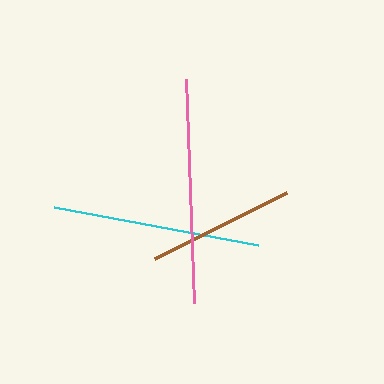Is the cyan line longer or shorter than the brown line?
The cyan line is longer than the brown line.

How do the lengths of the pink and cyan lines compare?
The pink and cyan lines are approximately the same length.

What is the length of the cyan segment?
The cyan segment is approximately 208 pixels long.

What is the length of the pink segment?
The pink segment is approximately 224 pixels long.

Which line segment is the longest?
The pink line is the longest at approximately 224 pixels.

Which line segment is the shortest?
The brown line is the shortest at approximately 148 pixels.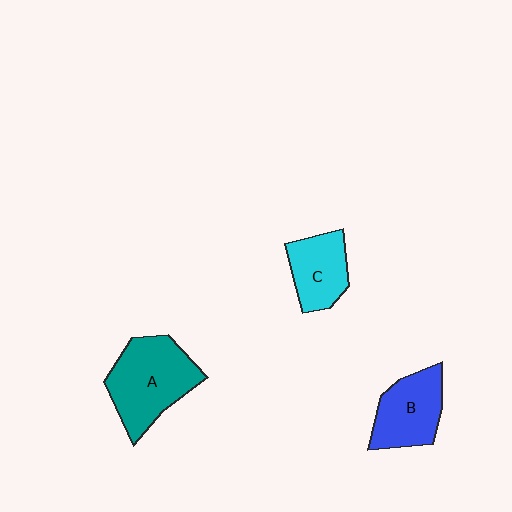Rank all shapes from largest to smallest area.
From largest to smallest: A (teal), B (blue), C (cyan).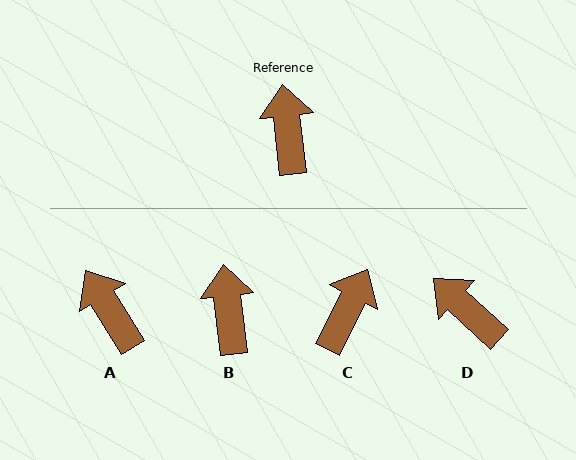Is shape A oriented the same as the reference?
No, it is off by about 25 degrees.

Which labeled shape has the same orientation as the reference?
B.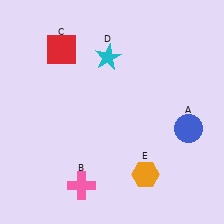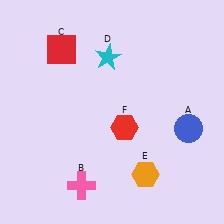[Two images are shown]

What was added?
A red hexagon (F) was added in Image 2.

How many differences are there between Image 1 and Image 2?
There is 1 difference between the two images.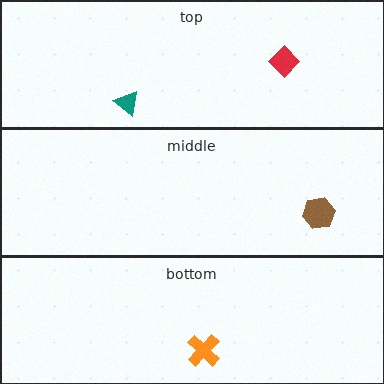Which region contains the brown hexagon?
The middle region.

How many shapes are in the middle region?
1.